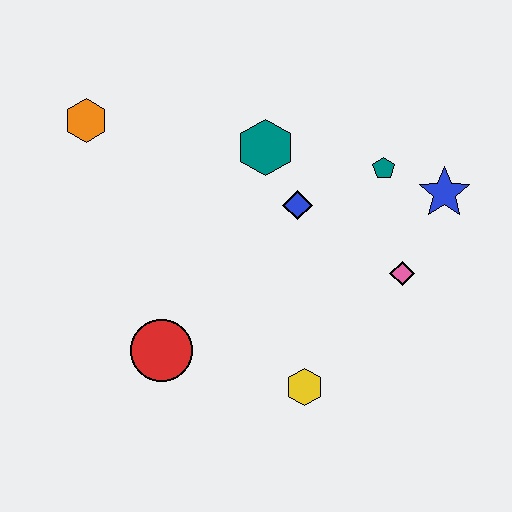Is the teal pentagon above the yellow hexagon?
Yes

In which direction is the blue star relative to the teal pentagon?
The blue star is to the right of the teal pentagon.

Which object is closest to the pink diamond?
The blue star is closest to the pink diamond.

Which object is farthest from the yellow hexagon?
The orange hexagon is farthest from the yellow hexagon.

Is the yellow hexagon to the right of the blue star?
No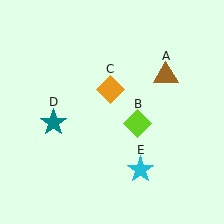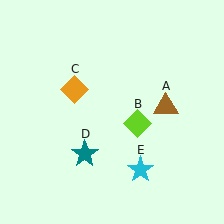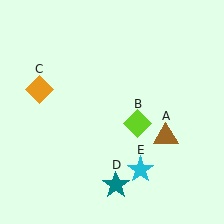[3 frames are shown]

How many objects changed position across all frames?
3 objects changed position: brown triangle (object A), orange diamond (object C), teal star (object D).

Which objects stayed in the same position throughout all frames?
Lime diamond (object B) and cyan star (object E) remained stationary.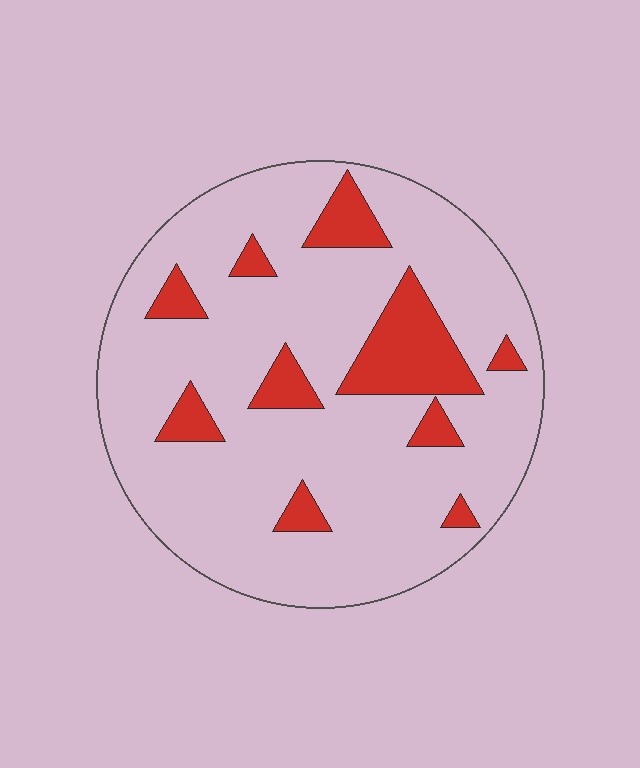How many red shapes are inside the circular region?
10.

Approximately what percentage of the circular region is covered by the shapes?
Approximately 15%.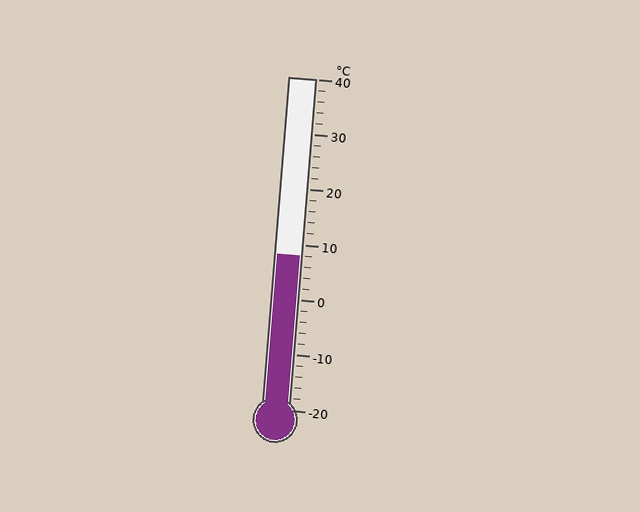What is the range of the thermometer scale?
The thermometer scale ranges from -20°C to 40°C.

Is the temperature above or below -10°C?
The temperature is above -10°C.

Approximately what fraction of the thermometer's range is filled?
The thermometer is filled to approximately 45% of its range.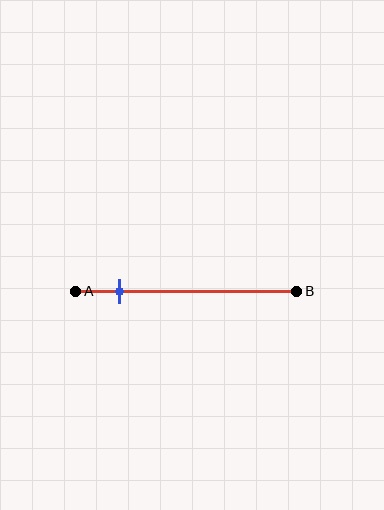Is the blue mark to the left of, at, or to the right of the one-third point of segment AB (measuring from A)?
The blue mark is to the left of the one-third point of segment AB.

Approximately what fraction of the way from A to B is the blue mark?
The blue mark is approximately 20% of the way from A to B.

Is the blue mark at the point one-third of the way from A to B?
No, the mark is at about 20% from A, not at the 33% one-third point.